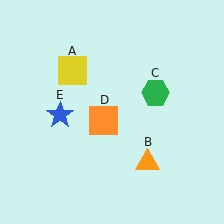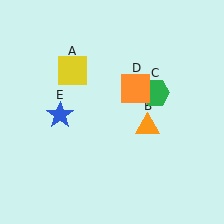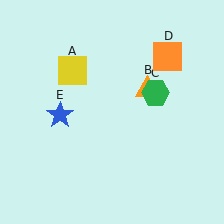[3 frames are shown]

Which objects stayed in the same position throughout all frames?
Yellow square (object A) and green hexagon (object C) and blue star (object E) remained stationary.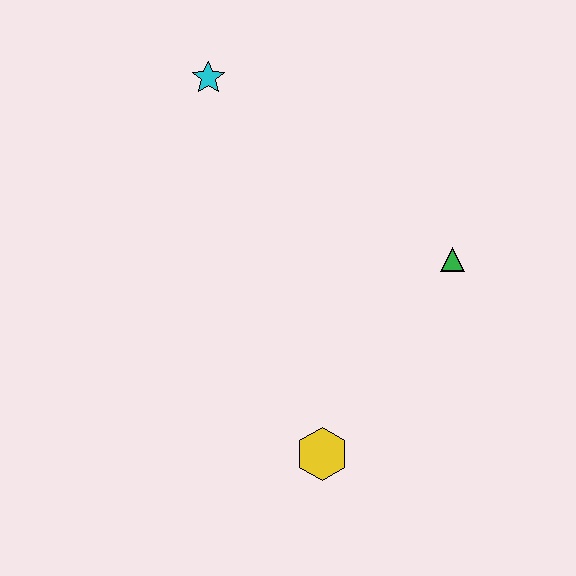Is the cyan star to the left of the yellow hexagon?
Yes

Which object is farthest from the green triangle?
The cyan star is farthest from the green triangle.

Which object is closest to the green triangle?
The yellow hexagon is closest to the green triangle.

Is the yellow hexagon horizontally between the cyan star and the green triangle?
Yes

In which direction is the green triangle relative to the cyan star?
The green triangle is to the right of the cyan star.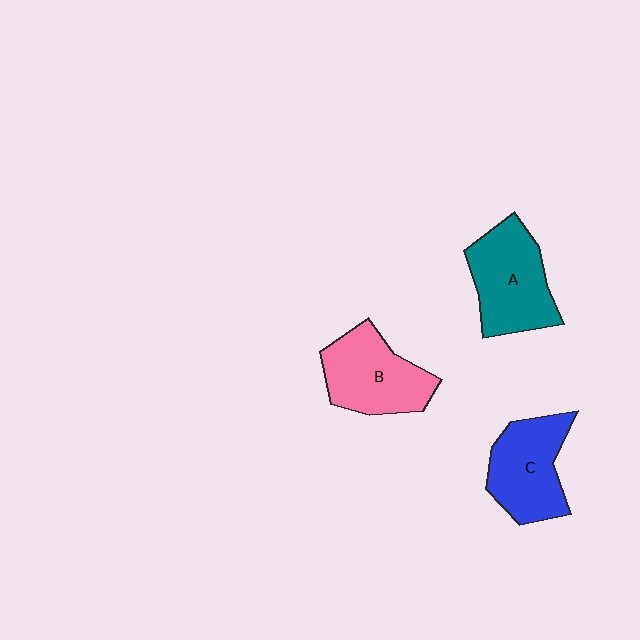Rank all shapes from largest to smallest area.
From largest to smallest: A (teal), B (pink), C (blue).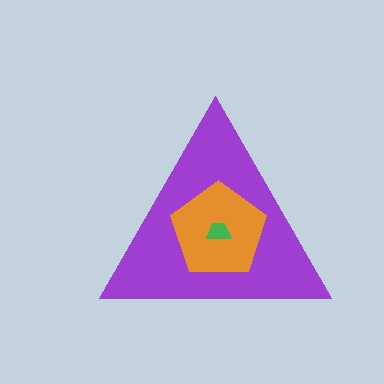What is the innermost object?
The green trapezoid.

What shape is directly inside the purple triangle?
The orange pentagon.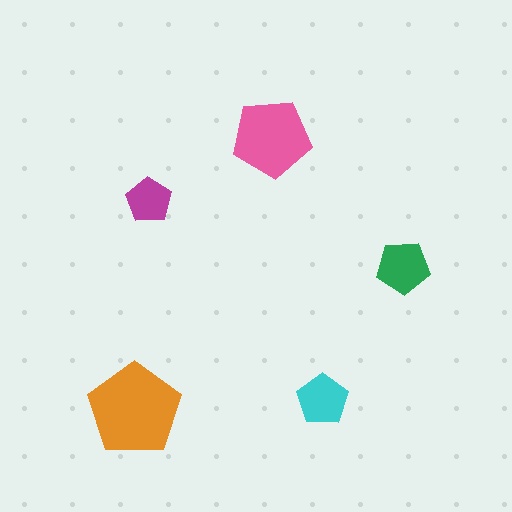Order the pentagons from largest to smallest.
the orange one, the pink one, the green one, the cyan one, the magenta one.